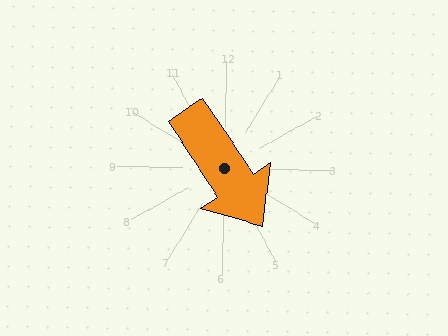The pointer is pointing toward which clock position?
Roughly 5 o'clock.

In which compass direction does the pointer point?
Southeast.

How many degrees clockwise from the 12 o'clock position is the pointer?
Approximately 145 degrees.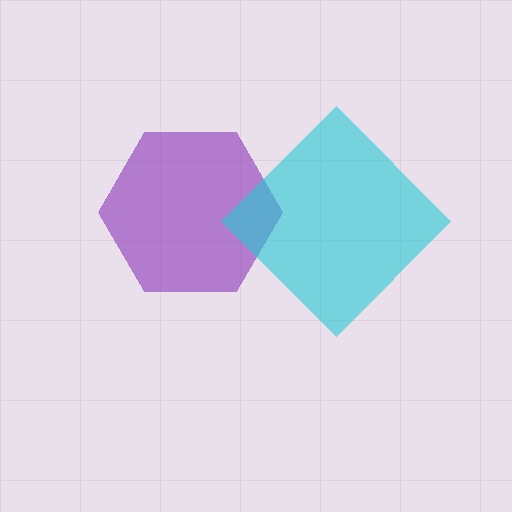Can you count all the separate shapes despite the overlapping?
Yes, there are 2 separate shapes.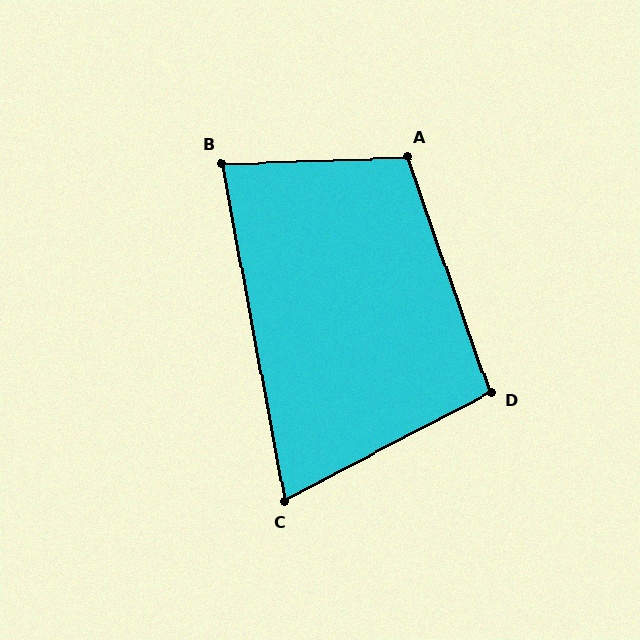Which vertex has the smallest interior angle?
C, at approximately 73 degrees.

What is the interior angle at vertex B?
Approximately 81 degrees (acute).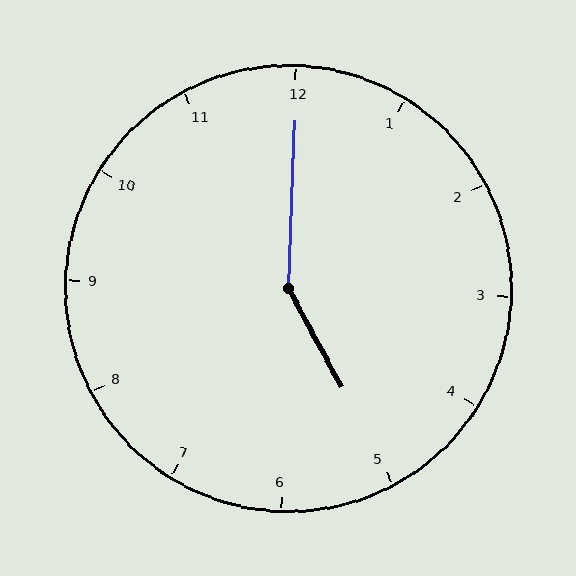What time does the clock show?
5:00.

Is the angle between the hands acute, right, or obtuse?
It is obtuse.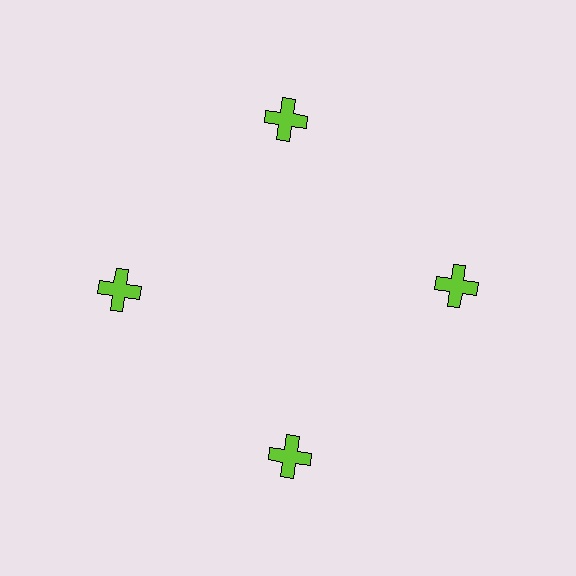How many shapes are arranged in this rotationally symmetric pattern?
There are 4 shapes, arranged in 4 groups of 1.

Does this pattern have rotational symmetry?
Yes, this pattern has 4-fold rotational symmetry. It looks the same after rotating 90 degrees around the center.